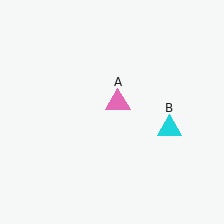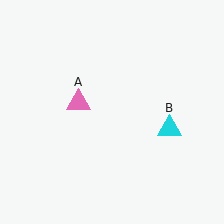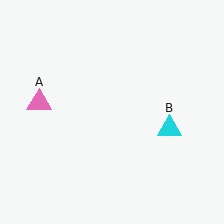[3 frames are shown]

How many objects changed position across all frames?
1 object changed position: pink triangle (object A).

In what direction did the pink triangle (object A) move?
The pink triangle (object A) moved left.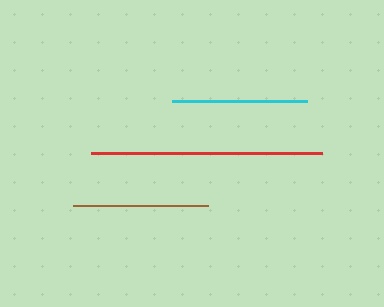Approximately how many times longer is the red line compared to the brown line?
The red line is approximately 1.7 times the length of the brown line.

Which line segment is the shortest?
The brown line is the shortest at approximately 135 pixels.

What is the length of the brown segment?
The brown segment is approximately 135 pixels long.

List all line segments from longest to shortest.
From longest to shortest: red, cyan, brown.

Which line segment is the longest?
The red line is the longest at approximately 231 pixels.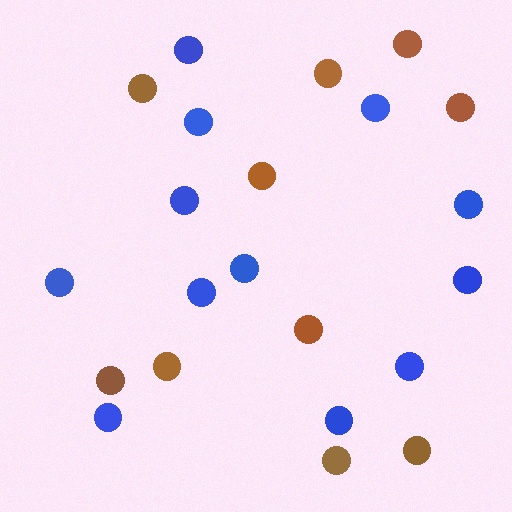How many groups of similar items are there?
There are 2 groups: one group of brown circles (10) and one group of blue circles (12).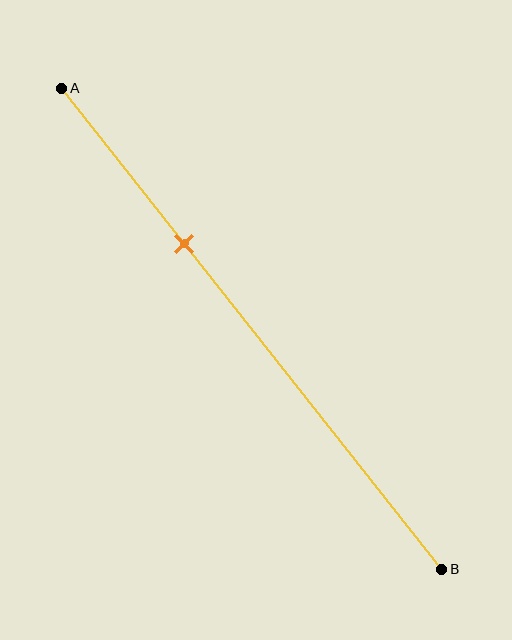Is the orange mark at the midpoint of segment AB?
No, the mark is at about 30% from A, not at the 50% midpoint.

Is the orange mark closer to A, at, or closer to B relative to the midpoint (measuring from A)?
The orange mark is closer to point A than the midpoint of segment AB.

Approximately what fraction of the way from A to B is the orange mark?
The orange mark is approximately 30% of the way from A to B.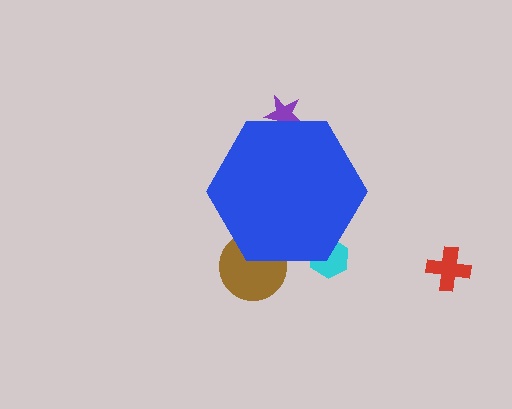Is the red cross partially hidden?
No, the red cross is fully visible.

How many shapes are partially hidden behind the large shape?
4 shapes are partially hidden.